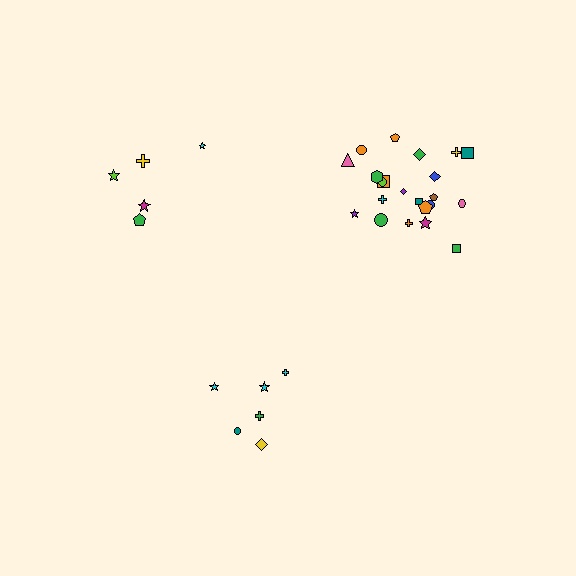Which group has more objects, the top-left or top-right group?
The top-right group.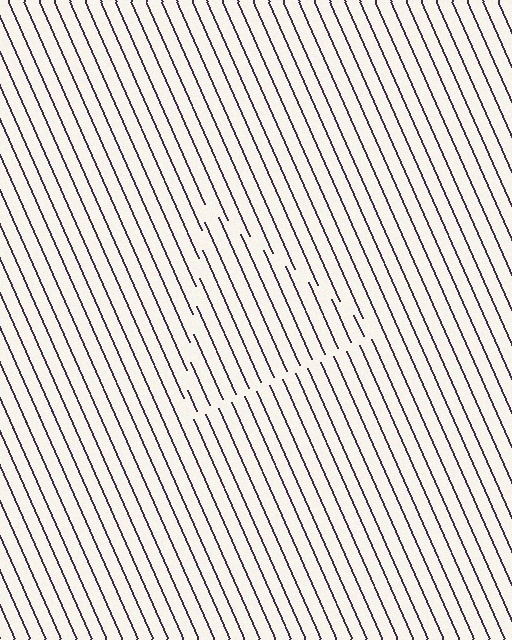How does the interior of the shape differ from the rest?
The interior of the shape contains the same grating, shifted by half a period — the contour is defined by the phase discontinuity where line-ends from the inner and outer gratings abut.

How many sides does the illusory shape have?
3 sides — the line-ends trace a triangle.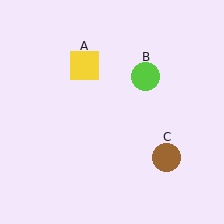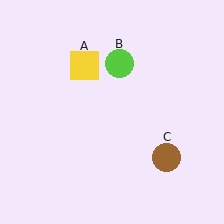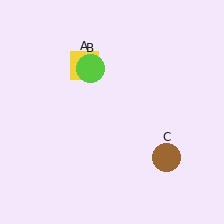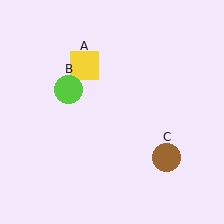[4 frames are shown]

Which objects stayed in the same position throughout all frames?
Yellow square (object A) and brown circle (object C) remained stationary.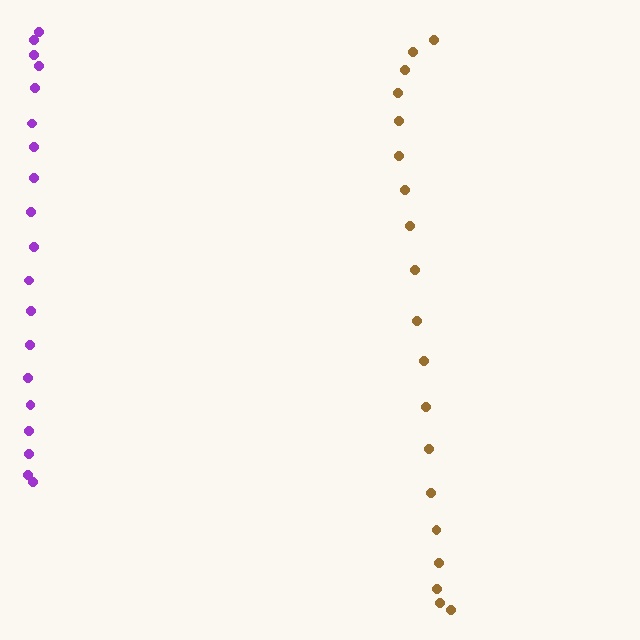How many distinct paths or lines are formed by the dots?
There are 2 distinct paths.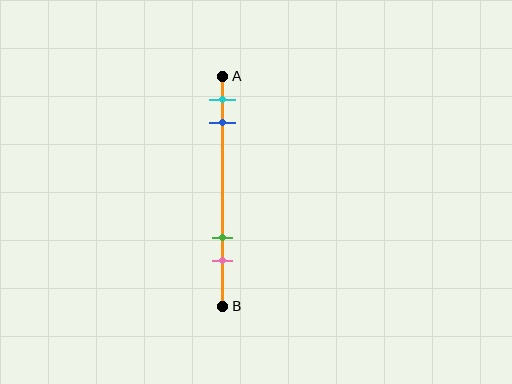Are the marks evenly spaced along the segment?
No, the marks are not evenly spaced.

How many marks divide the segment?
There are 4 marks dividing the segment.